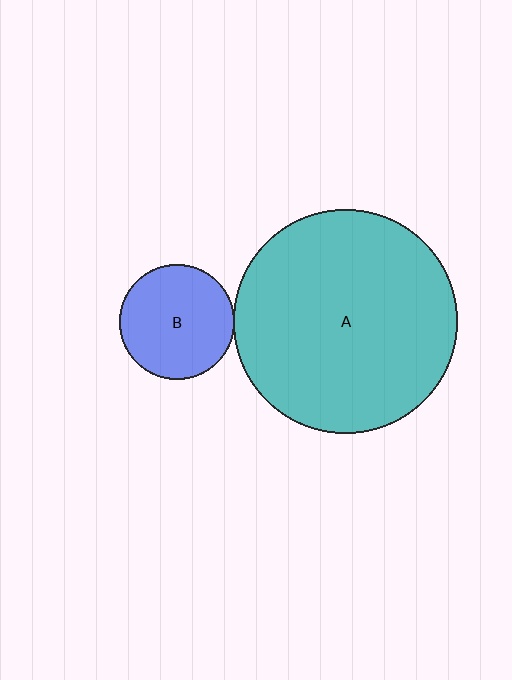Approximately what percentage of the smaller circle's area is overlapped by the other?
Approximately 5%.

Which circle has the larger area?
Circle A (teal).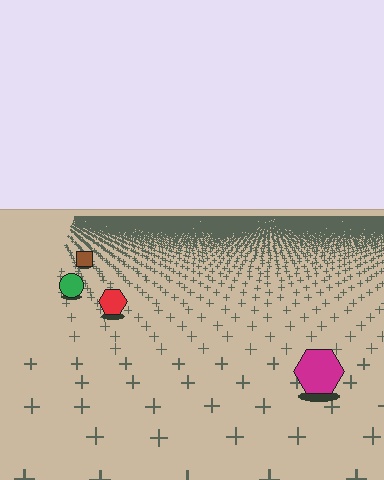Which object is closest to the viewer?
The magenta hexagon is closest. The texture marks near it are larger and more spread out.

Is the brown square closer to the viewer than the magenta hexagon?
No. The magenta hexagon is closer — you can tell from the texture gradient: the ground texture is coarser near it.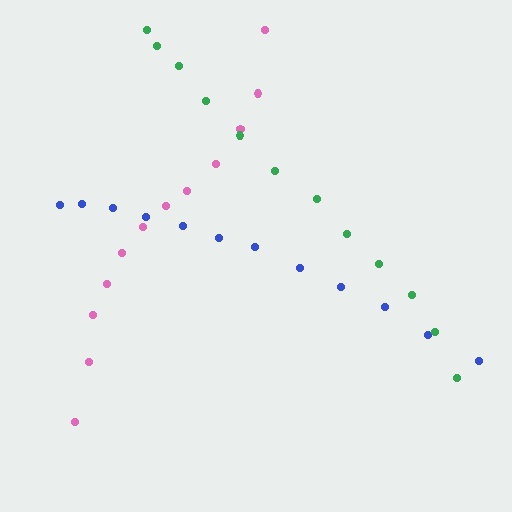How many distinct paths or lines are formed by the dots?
There are 3 distinct paths.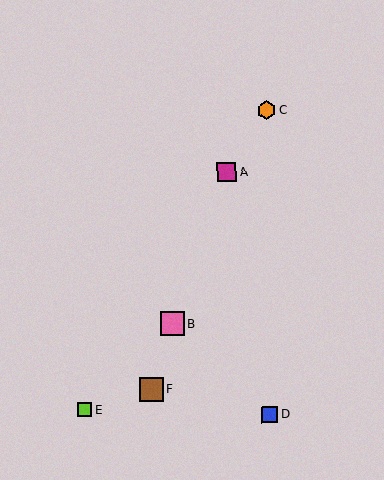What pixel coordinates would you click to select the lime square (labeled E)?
Click at (85, 409) to select the lime square E.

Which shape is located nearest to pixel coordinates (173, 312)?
The pink square (labeled B) at (172, 324) is nearest to that location.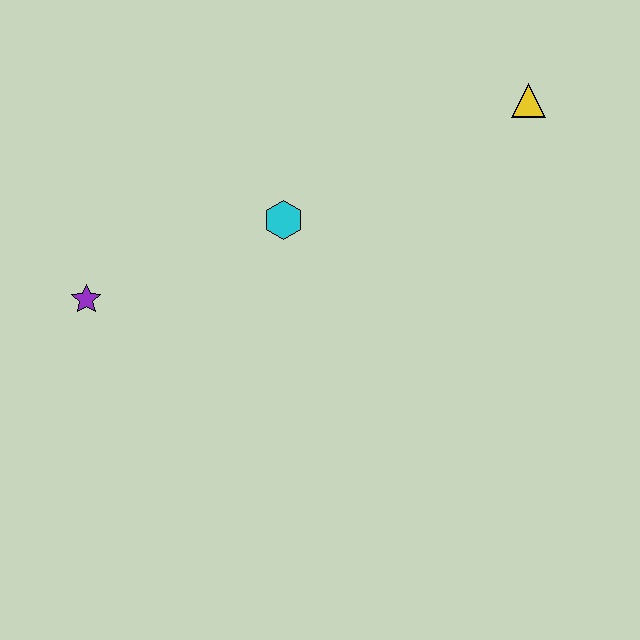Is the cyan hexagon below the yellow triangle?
Yes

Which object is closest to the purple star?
The cyan hexagon is closest to the purple star.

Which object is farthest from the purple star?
The yellow triangle is farthest from the purple star.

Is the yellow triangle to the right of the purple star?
Yes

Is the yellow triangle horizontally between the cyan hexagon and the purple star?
No